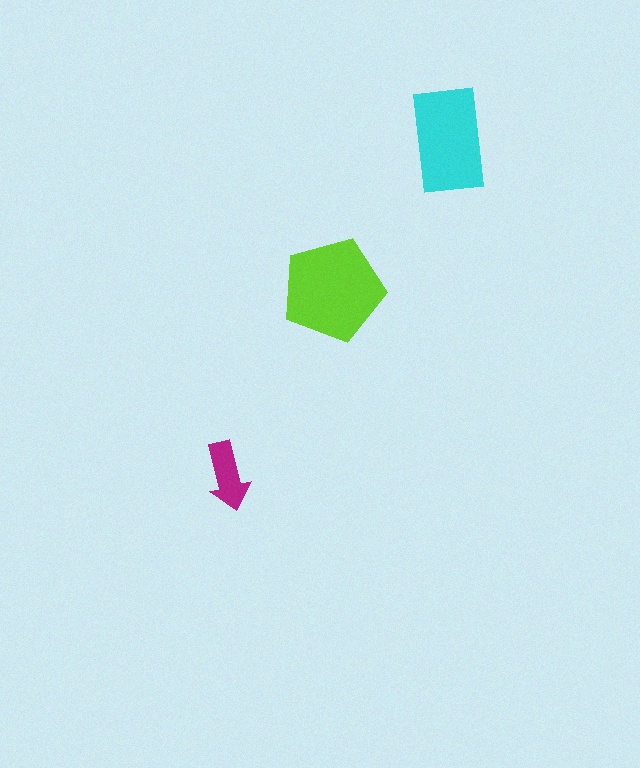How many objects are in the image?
There are 3 objects in the image.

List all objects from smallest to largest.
The magenta arrow, the cyan rectangle, the lime pentagon.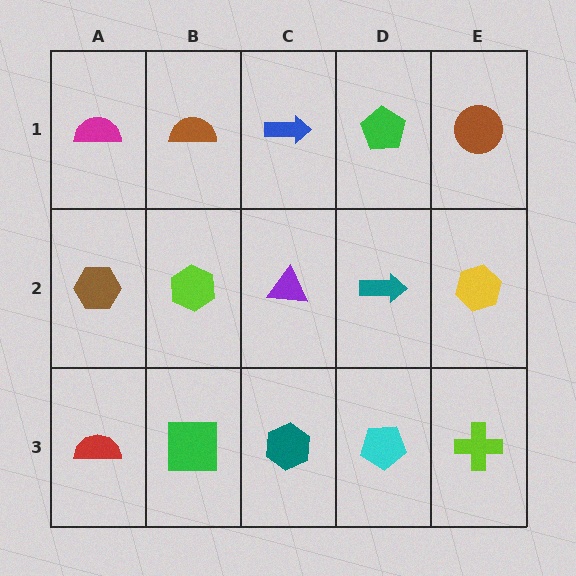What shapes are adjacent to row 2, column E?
A brown circle (row 1, column E), a lime cross (row 3, column E), a teal arrow (row 2, column D).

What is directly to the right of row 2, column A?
A lime hexagon.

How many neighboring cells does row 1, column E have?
2.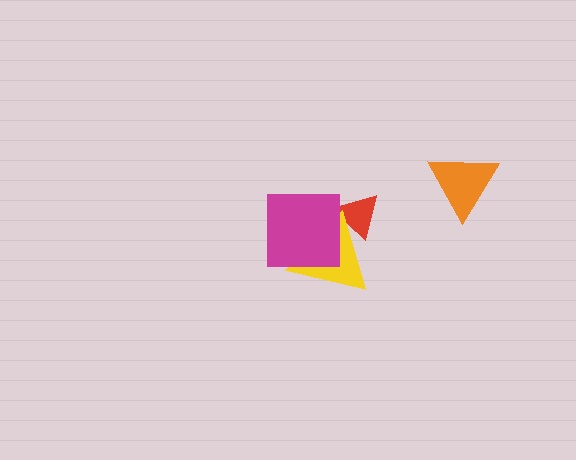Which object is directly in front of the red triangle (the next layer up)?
The yellow triangle is directly in front of the red triangle.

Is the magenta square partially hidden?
No, no other shape covers it.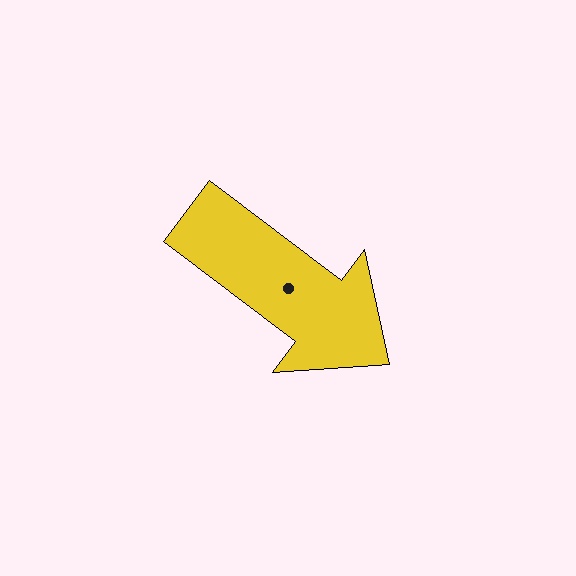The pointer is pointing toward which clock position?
Roughly 4 o'clock.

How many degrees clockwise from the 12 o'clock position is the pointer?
Approximately 127 degrees.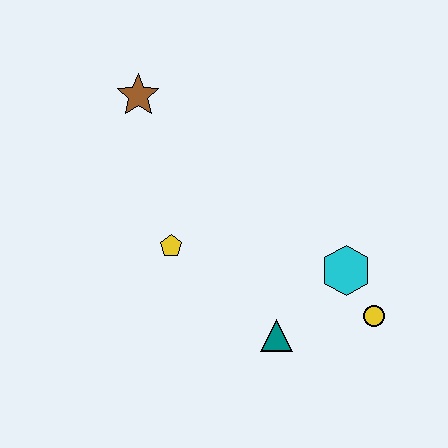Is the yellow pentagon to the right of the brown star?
Yes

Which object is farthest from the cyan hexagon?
The brown star is farthest from the cyan hexagon.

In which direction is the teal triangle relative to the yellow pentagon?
The teal triangle is to the right of the yellow pentagon.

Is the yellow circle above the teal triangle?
Yes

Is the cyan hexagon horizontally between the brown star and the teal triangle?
No